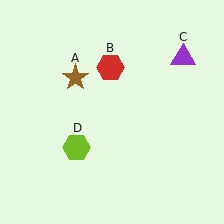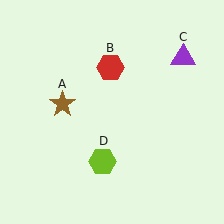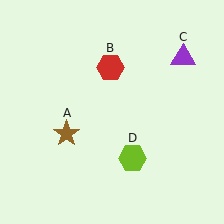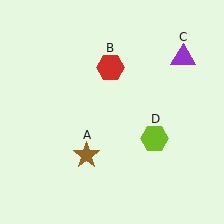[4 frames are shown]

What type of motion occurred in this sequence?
The brown star (object A), lime hexagon (object D) rotated counterclockwise around the center of the scene.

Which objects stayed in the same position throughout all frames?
Red hexagon (object B) and purple triangle (object C) remained stationary.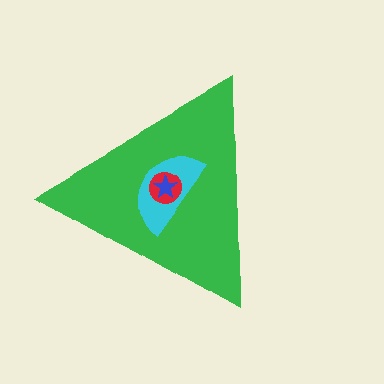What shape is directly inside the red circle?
The blue star.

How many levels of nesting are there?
4.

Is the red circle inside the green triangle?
Yes.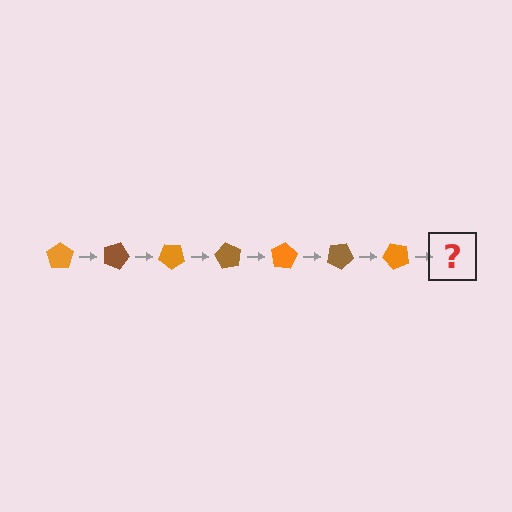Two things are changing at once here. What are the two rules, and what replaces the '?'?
The two rules are that it rotates 20 degrees each step and the color cycles through orange and brown. The '?' should be a brown pentagon, rotated 140 degrees from the start.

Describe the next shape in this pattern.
It should be a brown pentagon, rotated 140 degrees from the start.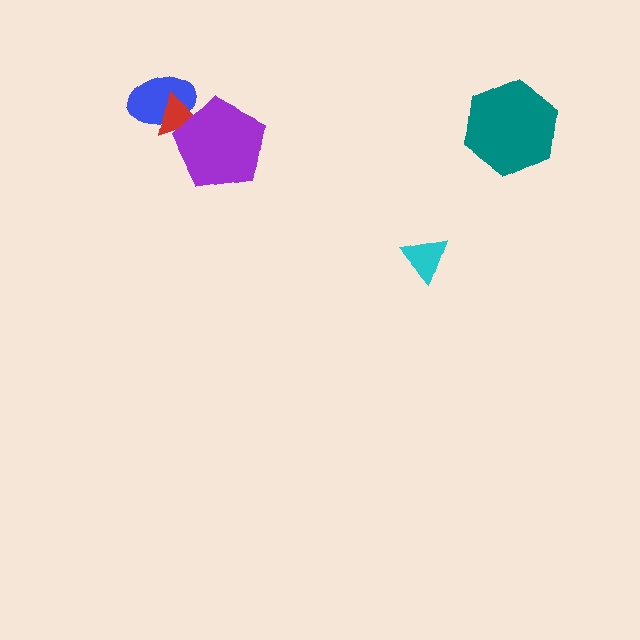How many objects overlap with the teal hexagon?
0 objects overlap with the teal hexagon.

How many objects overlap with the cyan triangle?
0 objects overlap with the cyan triangle.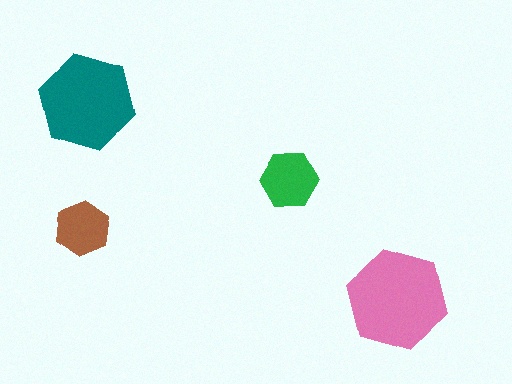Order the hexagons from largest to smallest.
the pink one, the teal one, the green one, the brown one.